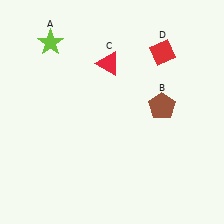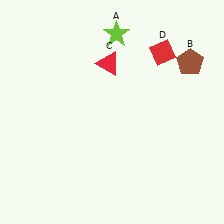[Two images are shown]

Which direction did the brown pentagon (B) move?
The brown pentagon (B) moved up.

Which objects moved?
The objects that moved are: the lime star (A), the brown pentagon (B).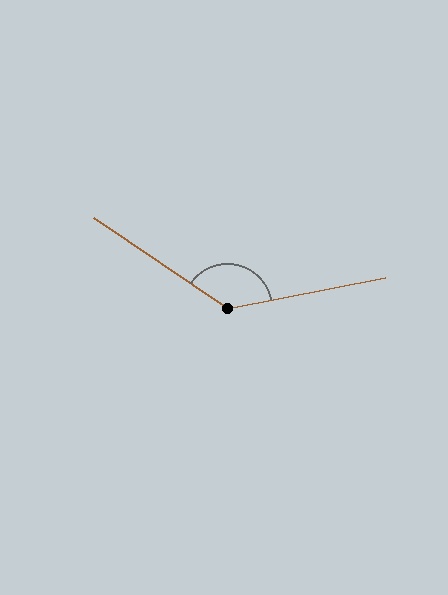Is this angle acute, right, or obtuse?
It is obtuse.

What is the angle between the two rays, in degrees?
Approximately 135 degrees.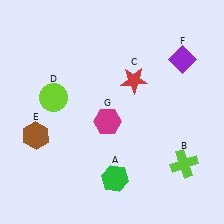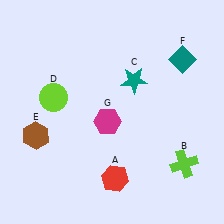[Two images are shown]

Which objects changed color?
A changed from green to red. C changed from red to teal. F changed from purple to teal.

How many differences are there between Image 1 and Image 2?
There are 3 differences between the two images.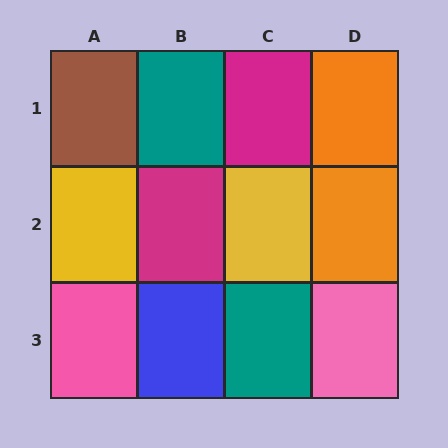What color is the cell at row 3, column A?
Pink.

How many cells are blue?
1 cell is blue.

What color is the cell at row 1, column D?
Orange.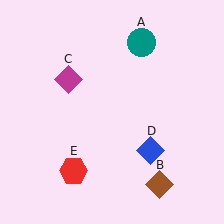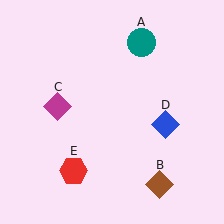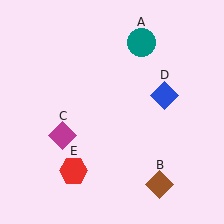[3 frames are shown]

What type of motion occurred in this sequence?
The magenta diamond (object C), blue diamond (object D) rotated counterclockwise around the center of the scene.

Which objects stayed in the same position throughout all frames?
Teal circle (object A) and brown diamond (object B) and red hexagon (object E) remained stationary.